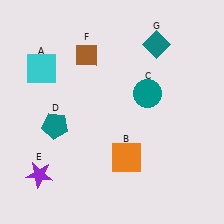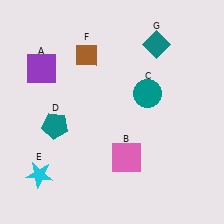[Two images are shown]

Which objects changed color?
A changed from cyan to purple. B changed from orange to pink. E changed from purple to cyan.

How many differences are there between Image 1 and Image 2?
There are 3 differences between the two images.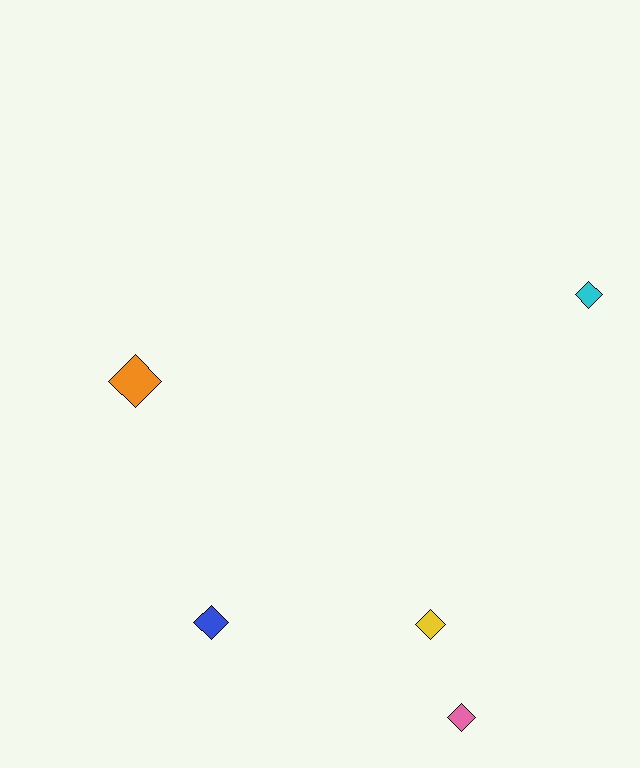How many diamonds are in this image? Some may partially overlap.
There are 5 diamonds.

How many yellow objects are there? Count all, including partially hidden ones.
There is 1 yellow object.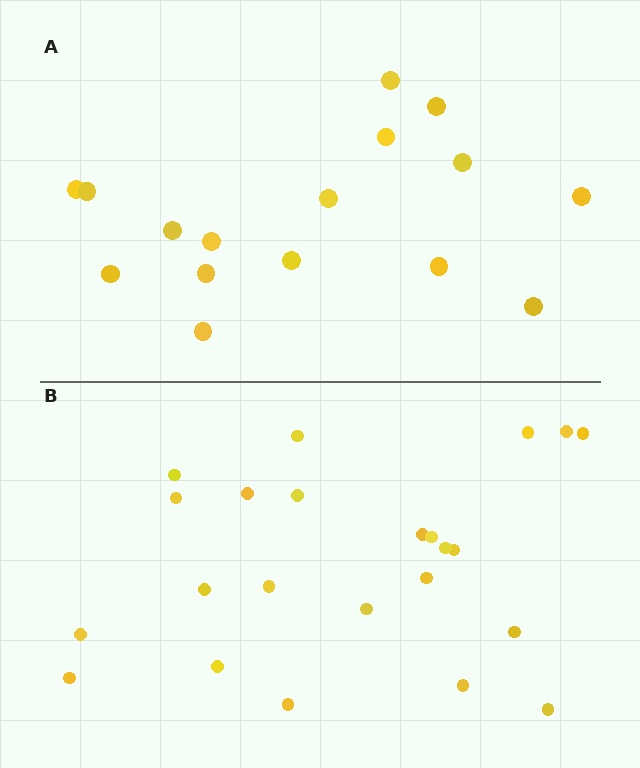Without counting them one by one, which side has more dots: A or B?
Region B (the bottom region) has more dots.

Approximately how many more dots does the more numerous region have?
Region B has roughly 8 or so more dots than region A.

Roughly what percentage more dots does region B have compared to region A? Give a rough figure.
About 45% more.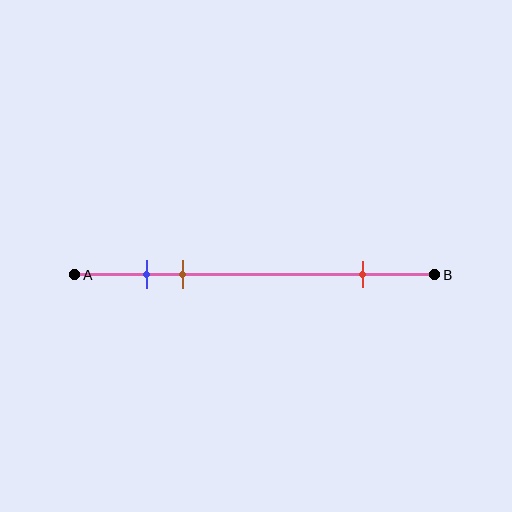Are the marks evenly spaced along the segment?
No, the marks are not evenly spaced.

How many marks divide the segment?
There are 3 marks dividing the segment.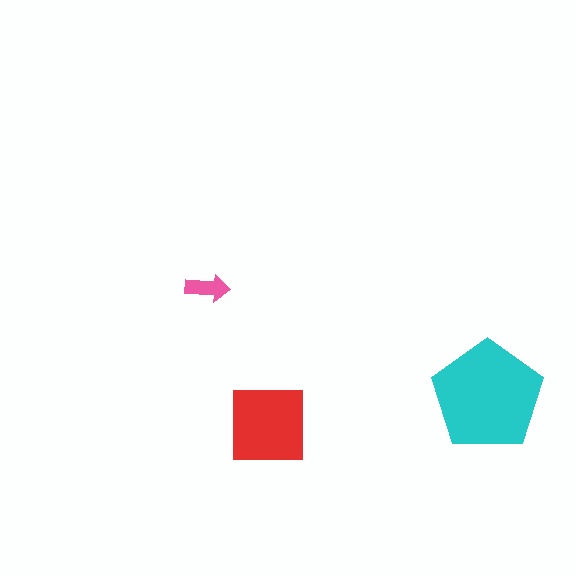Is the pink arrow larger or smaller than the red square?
Smaller.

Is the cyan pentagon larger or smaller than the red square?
Larger.